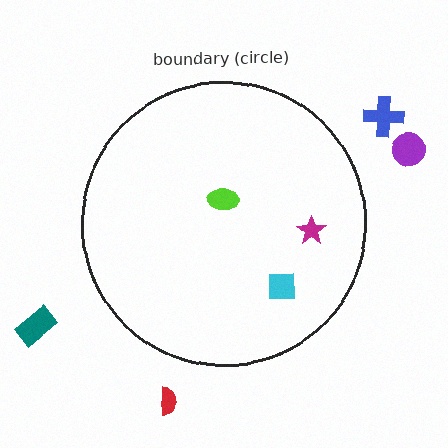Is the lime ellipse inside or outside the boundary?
Inside.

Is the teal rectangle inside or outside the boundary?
Outside.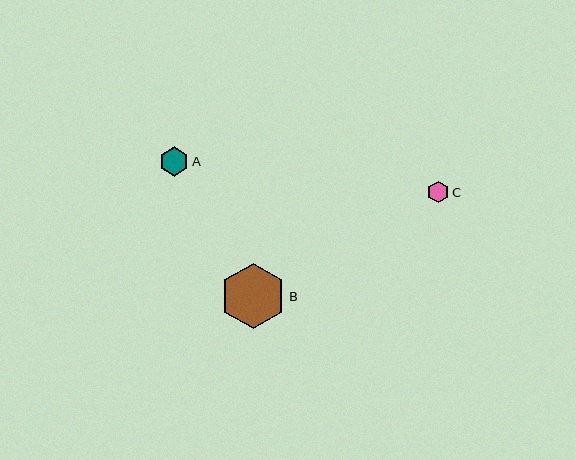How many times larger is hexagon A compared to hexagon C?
Hexagon A is approximately 1.4 times the size of hexagon C.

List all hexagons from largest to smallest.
From largest to smallest: B, A, C.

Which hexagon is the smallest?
Hexagon C is the smallest with a size of approximately 21 pixels.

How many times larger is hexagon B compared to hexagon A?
Hexagon B is approximately 2.2 times the size of hexagon A.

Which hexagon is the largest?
Hexagon B is the largest with a size of approximately 66 pixels.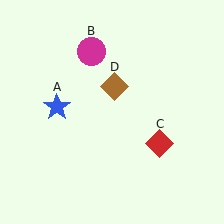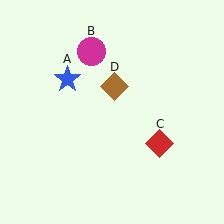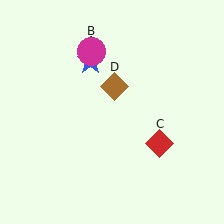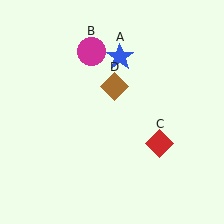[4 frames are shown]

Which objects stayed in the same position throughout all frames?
Magenta circle (object B) and red diamond (object C) and brown diamond (object D) remained stationary.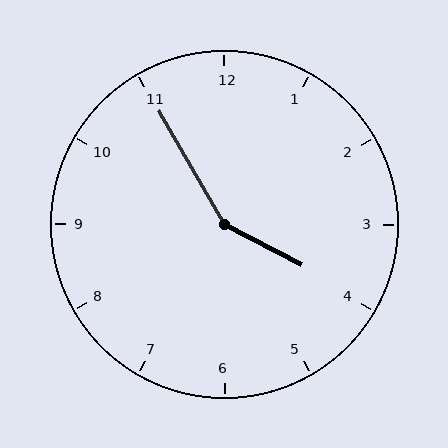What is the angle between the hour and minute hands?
Approximately 148 degrees.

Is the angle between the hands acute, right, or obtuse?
It is obtuse.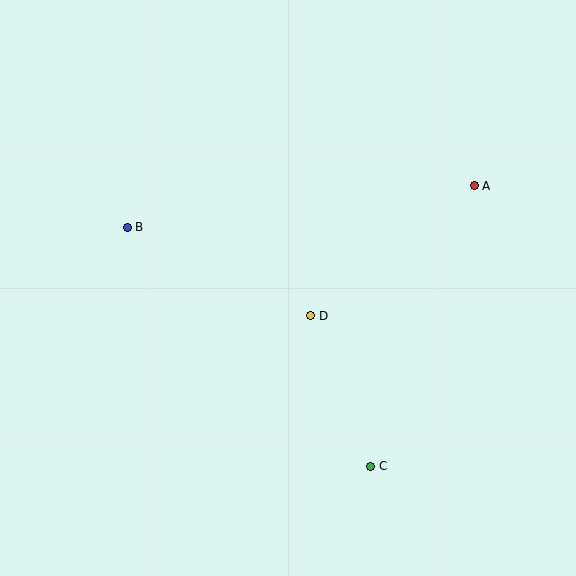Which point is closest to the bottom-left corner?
Point B is closest to the bottom-left corner.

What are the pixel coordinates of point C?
Point C is at (371, 466).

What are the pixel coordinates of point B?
Point B is at (127, 227).